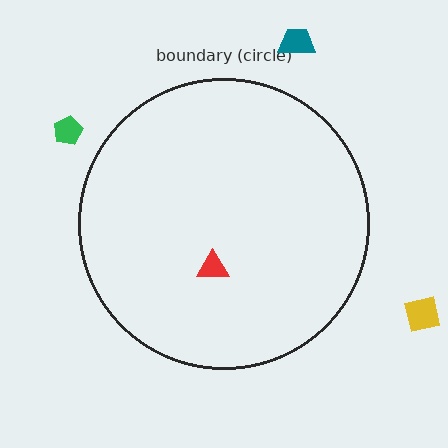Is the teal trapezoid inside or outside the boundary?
Outside.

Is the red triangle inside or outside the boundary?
Inside.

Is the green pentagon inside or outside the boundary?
Outside.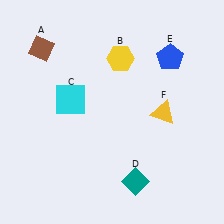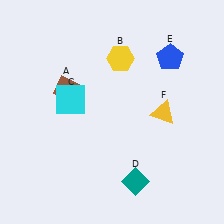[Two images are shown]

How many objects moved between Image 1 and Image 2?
1 object moved between the two images.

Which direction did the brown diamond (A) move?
The brown diamond (A) moved down.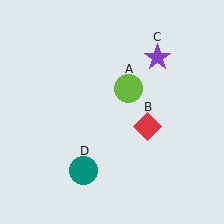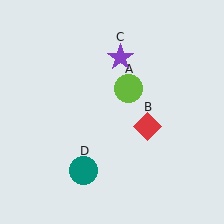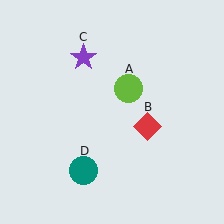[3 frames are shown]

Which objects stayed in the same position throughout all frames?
Lime circle (object A) and red diamond (object B) and teal circle (object D) remained stationary.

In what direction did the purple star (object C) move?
The purple star (object C) moved left.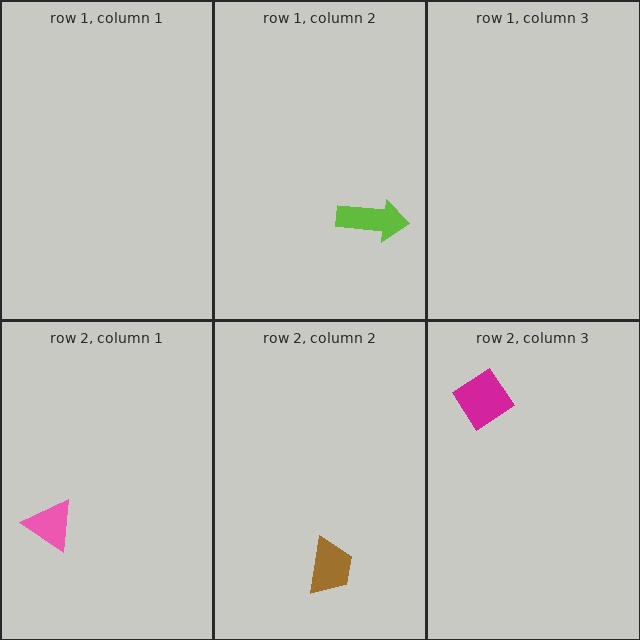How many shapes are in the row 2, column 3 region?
1.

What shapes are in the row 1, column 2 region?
The lime arrow.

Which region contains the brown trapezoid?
The row 2, column 2 region.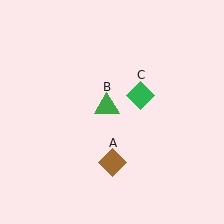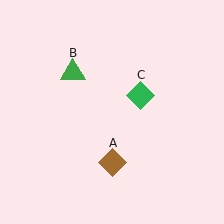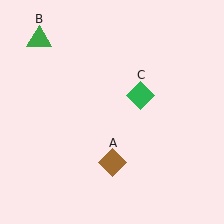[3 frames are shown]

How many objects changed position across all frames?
1 object changed position: green triangle (object B).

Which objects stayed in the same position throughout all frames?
Brown diamond (object A) and green diamond (object C) remained stationary.